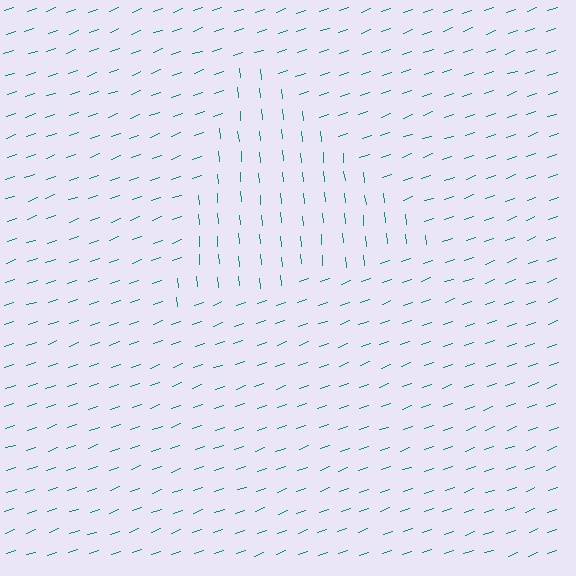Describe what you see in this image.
The image is filled with small teal line segments. A triangle region in the image has lines oriented differently from the surrounding lines, creating a visible texture boundary.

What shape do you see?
I see a triangle.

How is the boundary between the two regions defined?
The boundary is defined purely by a change in line orientation (approximately 76 degrees difference). All lines are the same color and thickness.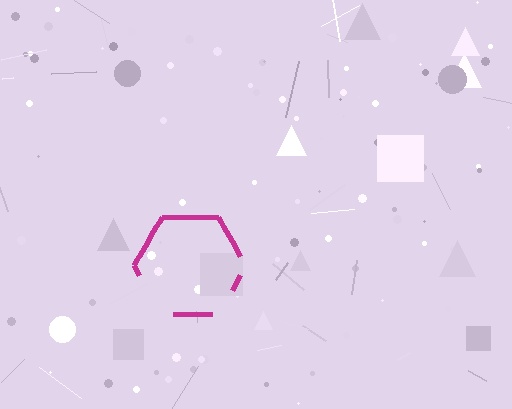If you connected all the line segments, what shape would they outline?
They would outline a hexagon.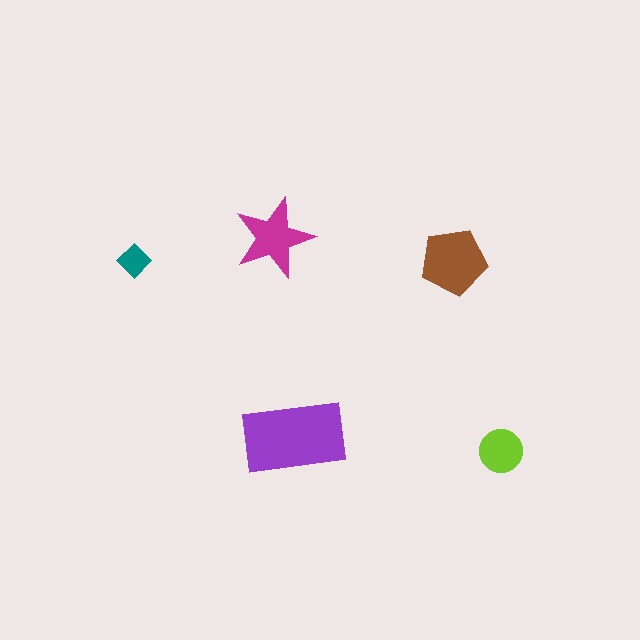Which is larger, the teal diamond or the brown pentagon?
The brown pentagon.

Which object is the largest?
The purple rectangle.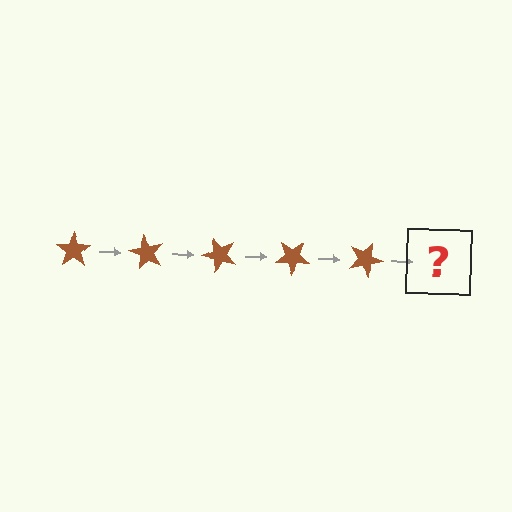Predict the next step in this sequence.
The next step is a brown star rotated 300 degrees.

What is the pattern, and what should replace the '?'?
The pattern is that the star rotates 60 degrees each step. The '?' should be a brown star rotated 300 degrees.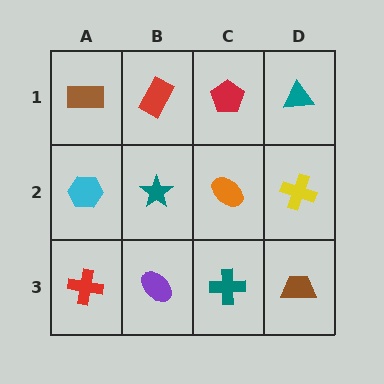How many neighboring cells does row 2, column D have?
3.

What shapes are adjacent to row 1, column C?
An orange ellipse (row 2, column C), a red rectangle (row 1, column B), a teal triangle (row 1, column D).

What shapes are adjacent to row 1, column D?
A yellow cross (row 2, column D), a red pentagon (row 1, column C).